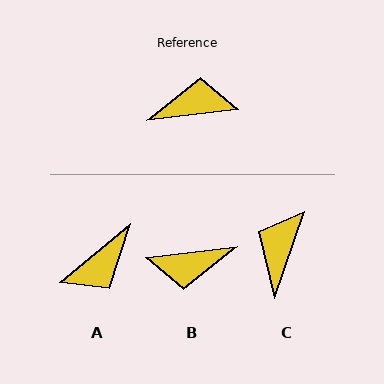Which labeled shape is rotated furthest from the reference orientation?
B, about 179 degrees away.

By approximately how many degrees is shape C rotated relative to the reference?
Approximately 64 degrees counter-clockwise.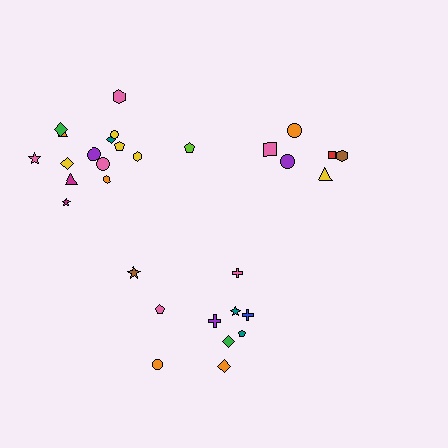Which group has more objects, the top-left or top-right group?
The top-left group.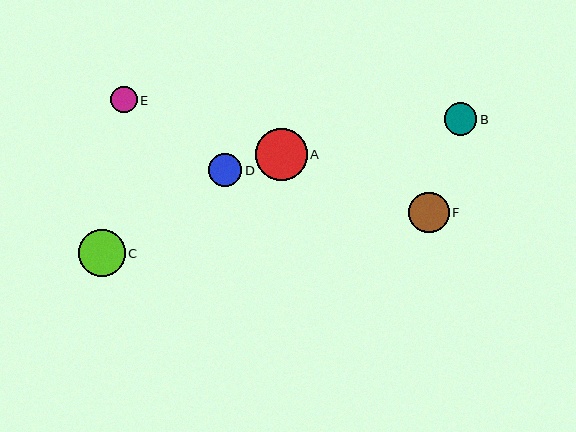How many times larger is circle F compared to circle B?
Circle F is approximately 1.2 times the size of circle B.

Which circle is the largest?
Circle A is the largest with a size of approximately 52 pixels.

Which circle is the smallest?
Circle E is the smallest with a size of approximately 27 pixels.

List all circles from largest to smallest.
From largest to smallest: A, C, F, D, B, E.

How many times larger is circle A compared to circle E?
Circle A is approximately 2.0 times the size of circle E.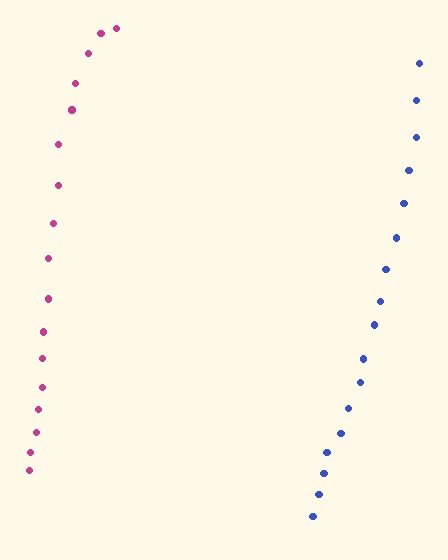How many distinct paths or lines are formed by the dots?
There are 2 distinct paths.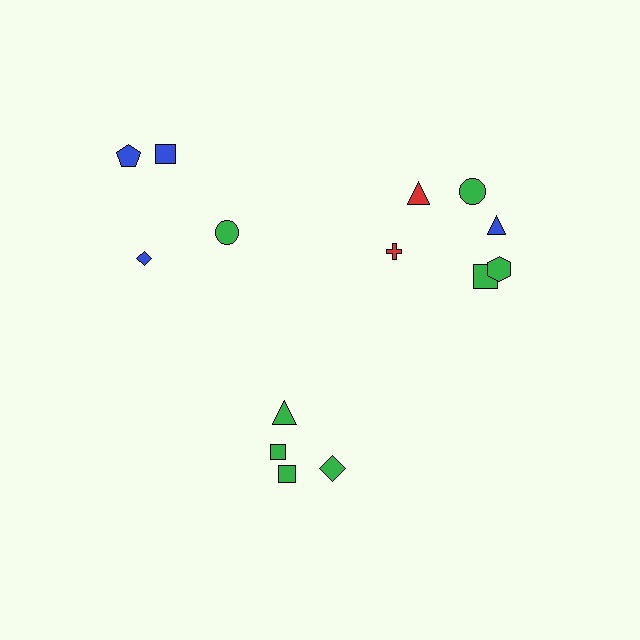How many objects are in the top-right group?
There are 6 objects.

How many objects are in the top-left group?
There are 4 objects.